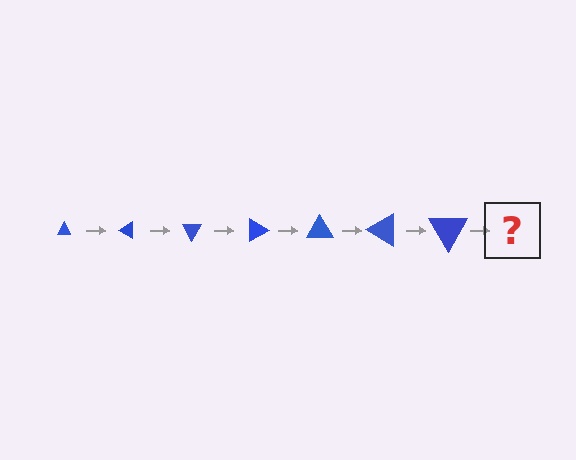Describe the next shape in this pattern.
It should be a triangle, larger than the previous one and rotated 210 degrees from the start.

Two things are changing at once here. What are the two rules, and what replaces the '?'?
The two rules are that the triangle grows larger each step and it rotates 30 degrees each step. The '?' should be a triangle, larger than the previous one and rotated 210 degrees from the start.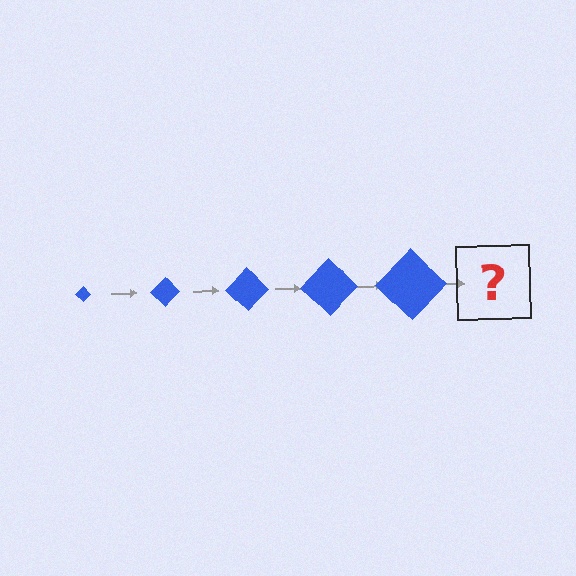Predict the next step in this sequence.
The next step is a blue diamond, larger than the previous one.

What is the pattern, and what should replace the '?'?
The pattern is that the diamond gets progressively larger each step. The '?' should be a blue diamond, larger than the previous one.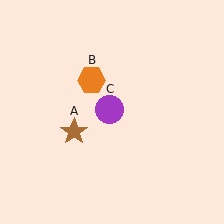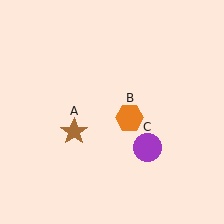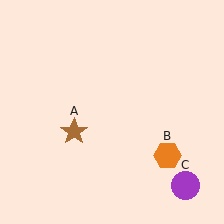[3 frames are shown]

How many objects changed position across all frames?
2 objects changed position: orange hexagon (object B), purple circle (object C).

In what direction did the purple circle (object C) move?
The purple circle (object C) moved down and to the right.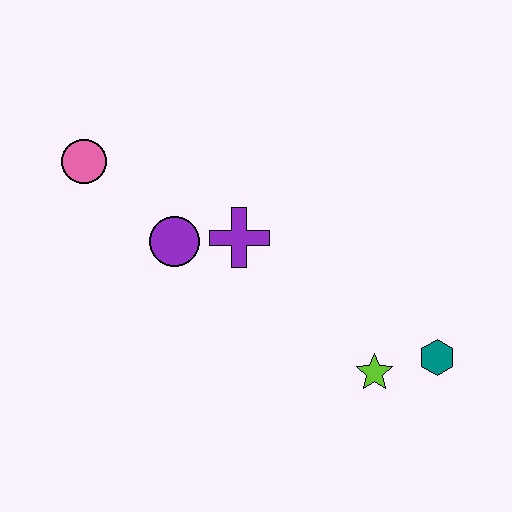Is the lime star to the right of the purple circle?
Yes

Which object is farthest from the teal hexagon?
The pink circle is farthest from the teal hexagon.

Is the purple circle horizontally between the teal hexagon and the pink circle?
Yes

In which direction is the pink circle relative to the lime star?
The pink circle is to the left of the lime star.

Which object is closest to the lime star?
The teal hexagon is closest to the lime star.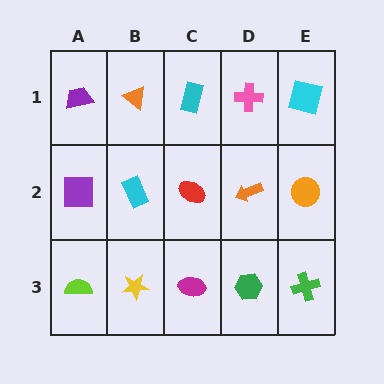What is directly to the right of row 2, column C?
An orange arrow.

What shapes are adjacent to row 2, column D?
A pink cross (row 1, column D), a green hexagon (row 3, column D), a red ellipse (row 2, column C), an orange circle (row 2, column E).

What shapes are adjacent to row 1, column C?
A red ellipse (row 2, column C), an orange triangle (row 1, column B), a pink cross (row 1, column D).